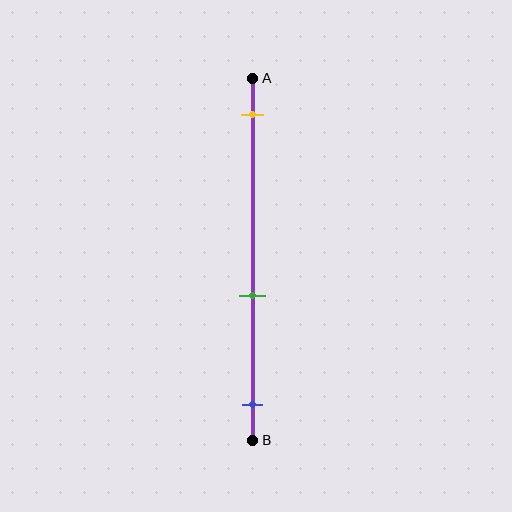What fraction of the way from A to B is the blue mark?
The blue mark is approximately 90% (0.9) of the way from A to B.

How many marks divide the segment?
There are 3 marks dividing the segment.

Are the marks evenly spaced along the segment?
No, the marks are not evenly spaced.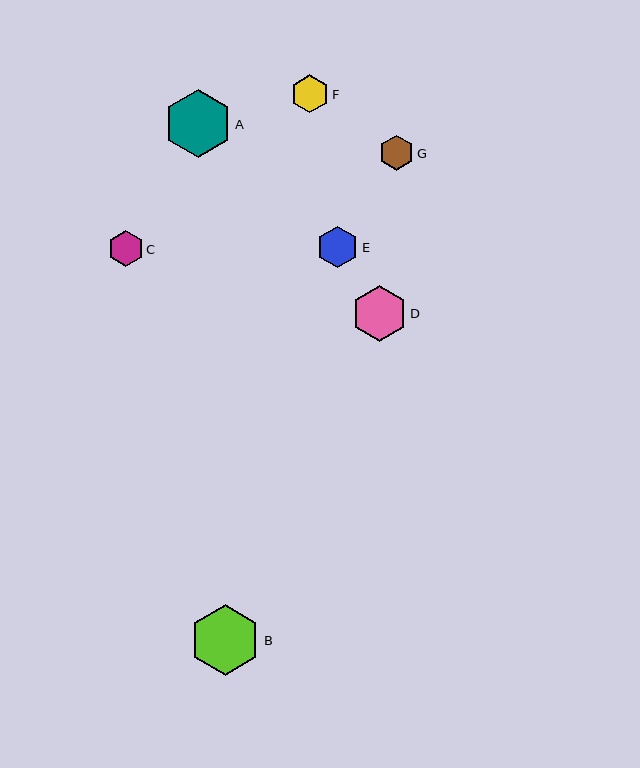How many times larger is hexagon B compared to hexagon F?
Hexagon B is approximately 1.9 times the size of hexagon F.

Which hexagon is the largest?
Hexagon B is the largest with a size of approximately 71 pixels.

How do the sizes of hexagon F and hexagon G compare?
Hexagon F and hexagon G are approximately the same size.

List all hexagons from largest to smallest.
From largest to smallest: B, A, D, E, F, C, G.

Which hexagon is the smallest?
Hexagon G is the smallest with a size of approximately 35 pixels.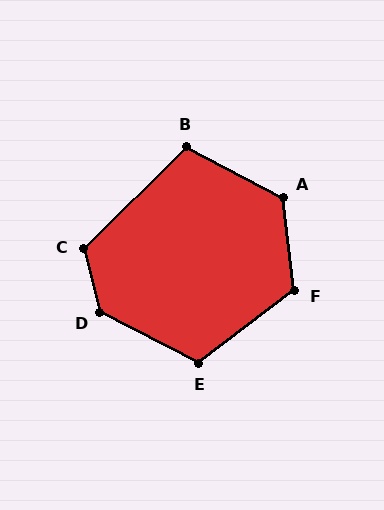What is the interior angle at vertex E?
Approximately 116 degrees (obtuse).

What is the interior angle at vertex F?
Approximately 121 degrees (obtuse).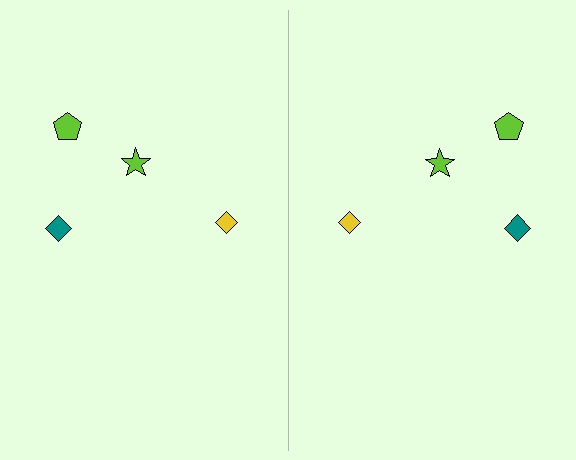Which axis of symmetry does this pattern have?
The pattern has a vertical axis of symmetry running through the center of the image.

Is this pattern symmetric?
Yes, this pattern has bilateral (reflection) symmetry.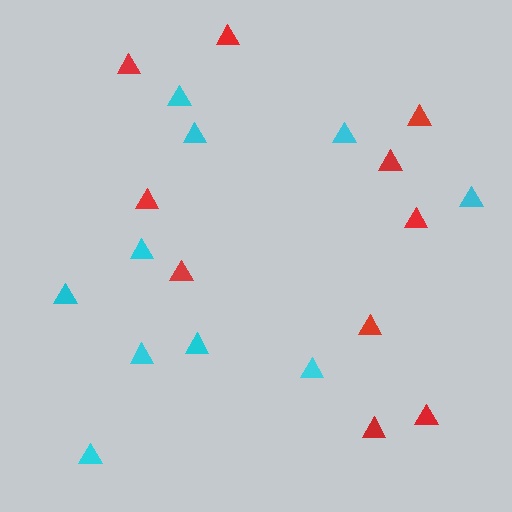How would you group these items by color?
There are 2 groups: one group of red triangles (10) and one group of cyan triangles (10).